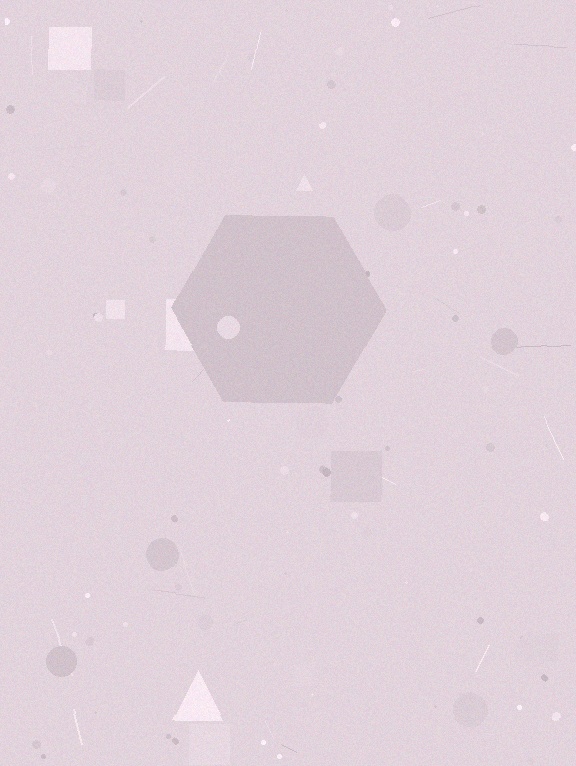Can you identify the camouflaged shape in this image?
The camouflaged shape is a hexagon.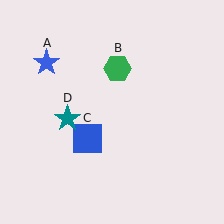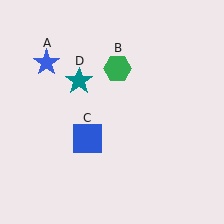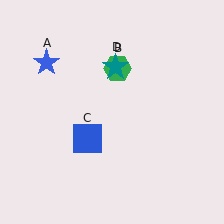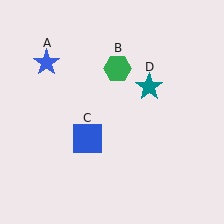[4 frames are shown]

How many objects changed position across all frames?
1 object changed position: teal star (object D).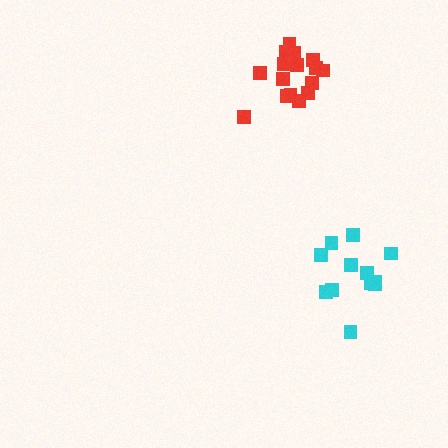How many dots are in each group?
Group 1: 12 dots, Group 2: 16 dots (28 total).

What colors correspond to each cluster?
The clusters are colored: cyan, red.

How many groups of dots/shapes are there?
There are 2 groups.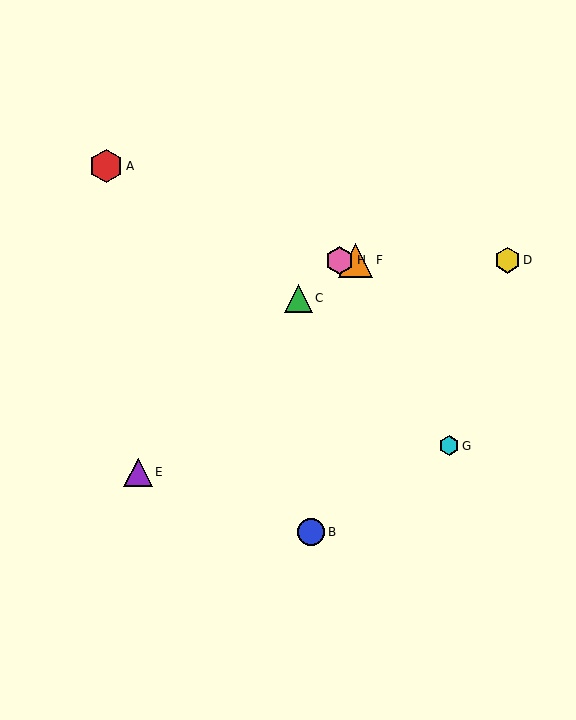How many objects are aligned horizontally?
3 objects (D, F, H) are aligned horizontally.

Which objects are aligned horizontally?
Objects D, F, H are aligned horizontally.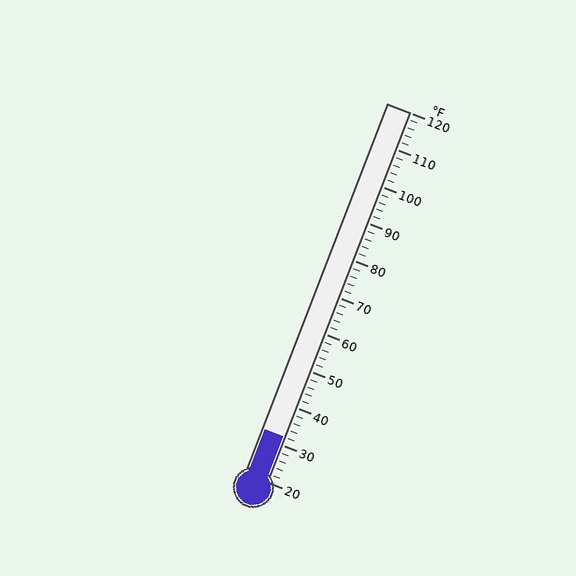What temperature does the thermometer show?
The thermometer shows approximately 32°F.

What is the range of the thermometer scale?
The thermometer scale ranges from 20°F to 120°F.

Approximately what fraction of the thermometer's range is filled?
The thermometer is filled to approximately 10% of its range.